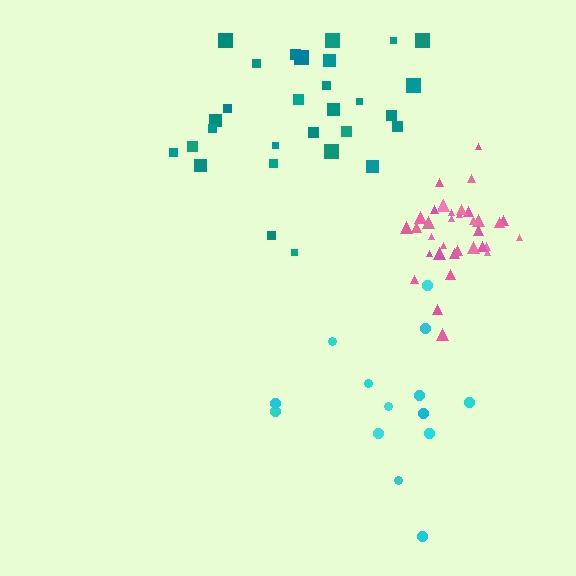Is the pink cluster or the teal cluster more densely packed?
Pink.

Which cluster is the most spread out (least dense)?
Cyan.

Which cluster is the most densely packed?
Pink.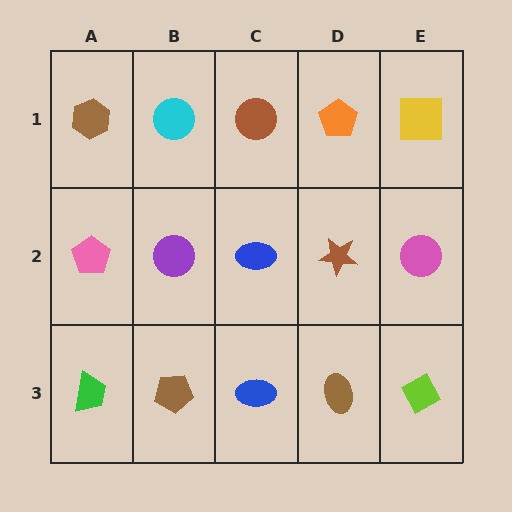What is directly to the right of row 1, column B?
A brown circle.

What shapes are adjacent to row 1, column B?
A purple circle (row 2, column B), a brown hexagon (row 1, column A), a brown circle (row 1, column C).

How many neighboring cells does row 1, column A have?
2.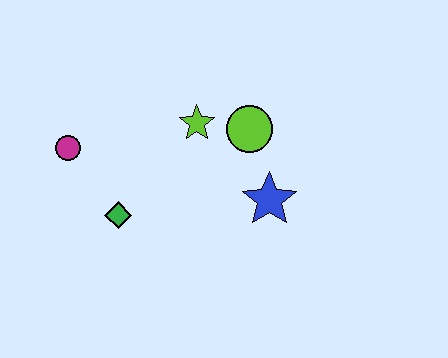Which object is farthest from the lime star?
The magenta circle is farthest from the lime star.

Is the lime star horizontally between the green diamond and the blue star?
Yes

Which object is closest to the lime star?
The lime circle is closest to the lime star.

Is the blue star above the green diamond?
Yes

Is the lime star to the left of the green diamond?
No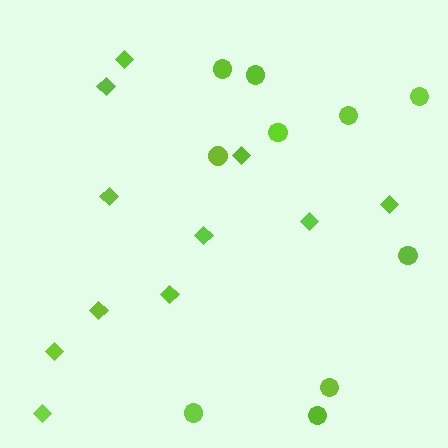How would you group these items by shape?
There are 2 groups: one group of diamonds (11) and one group of circles (10).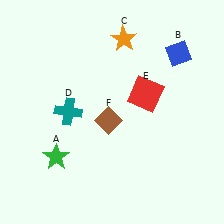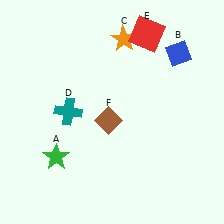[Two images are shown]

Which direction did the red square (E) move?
The red square (E) moved up.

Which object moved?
The red square (E) moved up.